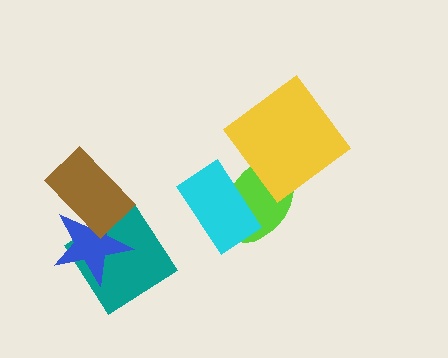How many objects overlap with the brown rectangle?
2 objects overlap with the brown rectangle.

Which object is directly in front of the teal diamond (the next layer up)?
The blue star is directly in front of the teal diamond.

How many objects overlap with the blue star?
2 objects overlap with the blue star.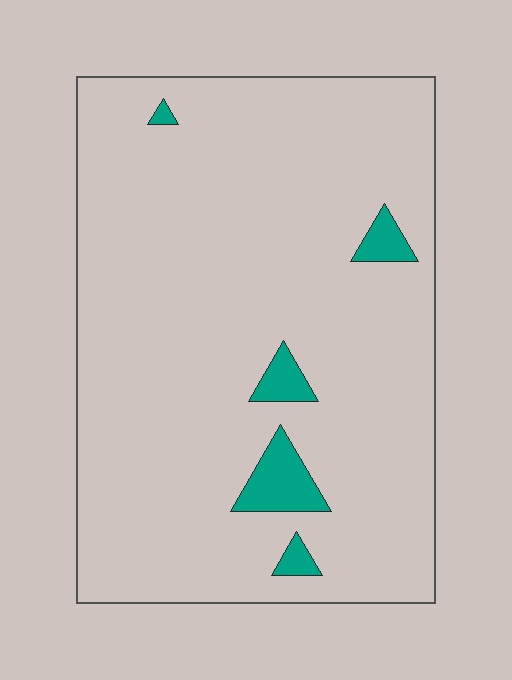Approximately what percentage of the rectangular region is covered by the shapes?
Approximately 5%.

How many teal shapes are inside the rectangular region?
5.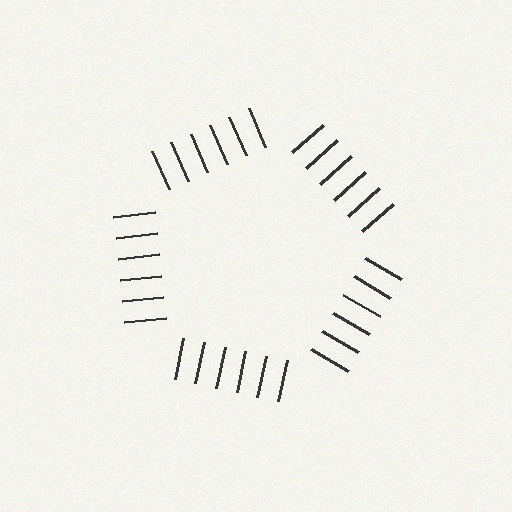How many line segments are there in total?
30 — 6 along each of the 5 edges.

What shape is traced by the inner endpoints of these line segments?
An illusory pentagon — the line segments terminate on its edges but no continuous stroke is drawn.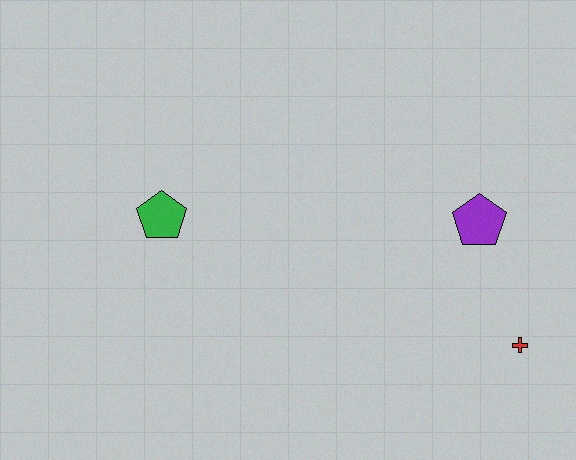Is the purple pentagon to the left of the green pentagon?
No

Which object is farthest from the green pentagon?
The red cross is farthest from the green pentagon.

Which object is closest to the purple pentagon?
The red cross is closest to the purple pentagon.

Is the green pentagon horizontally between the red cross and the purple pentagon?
No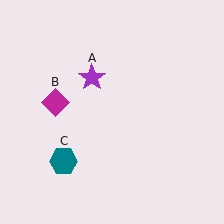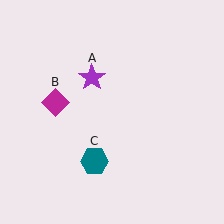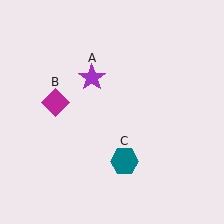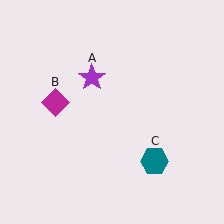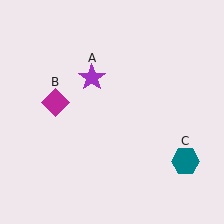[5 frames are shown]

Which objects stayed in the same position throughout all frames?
Purple star (object A) and magenta diamond (object B) remained stationary.